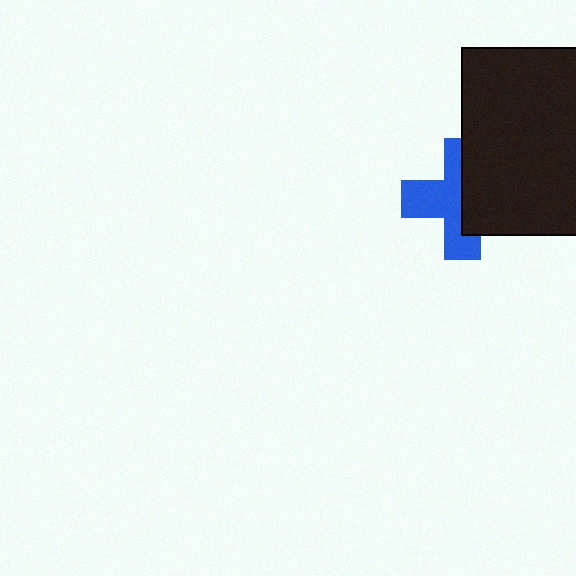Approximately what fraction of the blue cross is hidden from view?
Roughly 45% of the blue cross is hidden behind the black rectangle.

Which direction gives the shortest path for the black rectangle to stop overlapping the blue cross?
Moving right gives the shortest separation.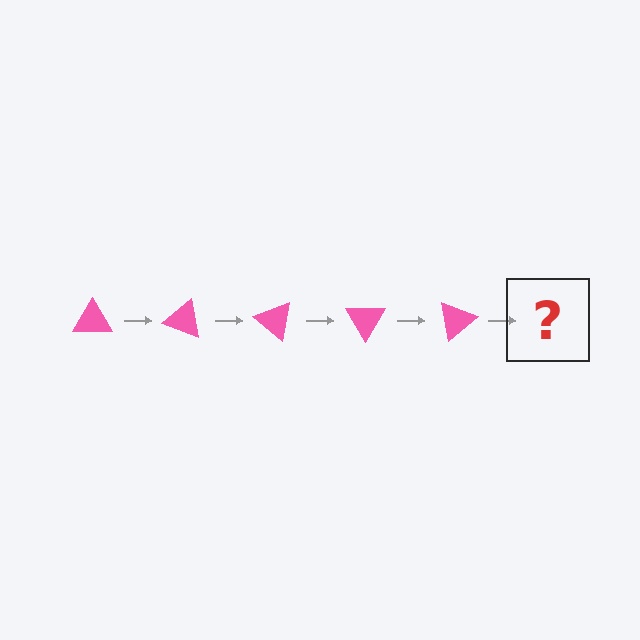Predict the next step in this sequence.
The next step is a pink triangle rotated 100 degrees.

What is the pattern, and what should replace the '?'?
The pattern is that the triangle rotates 20 degrees each step. The '?' should be a pink triangle rotated 100 degrees.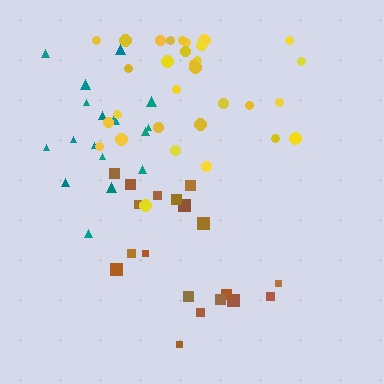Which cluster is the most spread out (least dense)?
Brown.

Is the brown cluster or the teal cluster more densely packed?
Teal.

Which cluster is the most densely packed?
Yellow.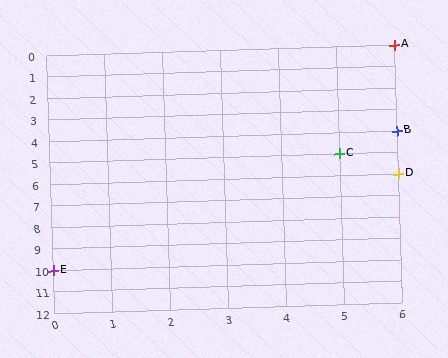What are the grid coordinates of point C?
Point C is at grid coordinates (5, 5).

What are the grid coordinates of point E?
Point E is at grid coordinates (0, 10).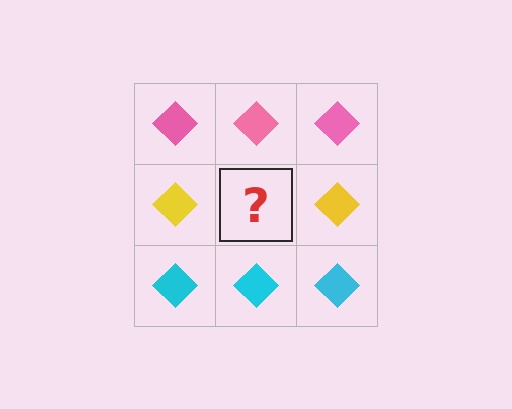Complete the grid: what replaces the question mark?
The question mark should be replaced with a yellow diamond.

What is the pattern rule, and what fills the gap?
The rule is that each row has a consistent color. The gap should be filled with a yellow diamond.